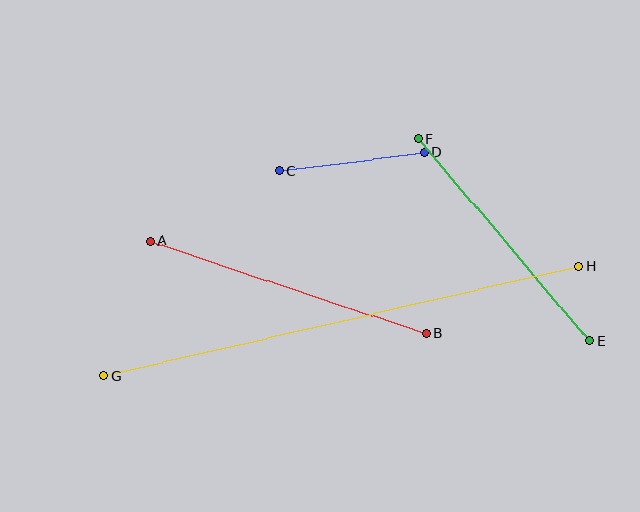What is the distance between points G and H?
The distance is approximately 488 pixels.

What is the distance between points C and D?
The distance is approximately 146 pixels.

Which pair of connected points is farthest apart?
Points G and H are farthest apart.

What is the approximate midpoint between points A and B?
The midpoint is at approximately (288, 287) pixels.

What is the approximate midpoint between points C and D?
The midpoint is at approximately (352, 162) pixels.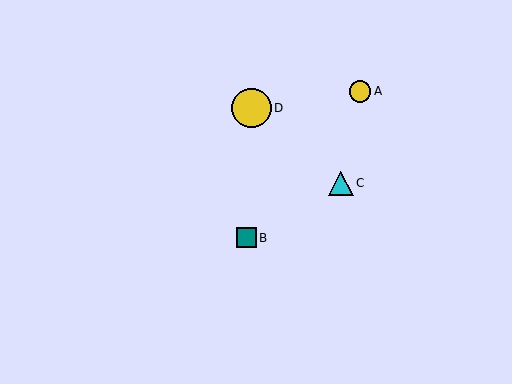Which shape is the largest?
The yellow circle (labeled D) is the largest.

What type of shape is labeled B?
Shape B is a teal square.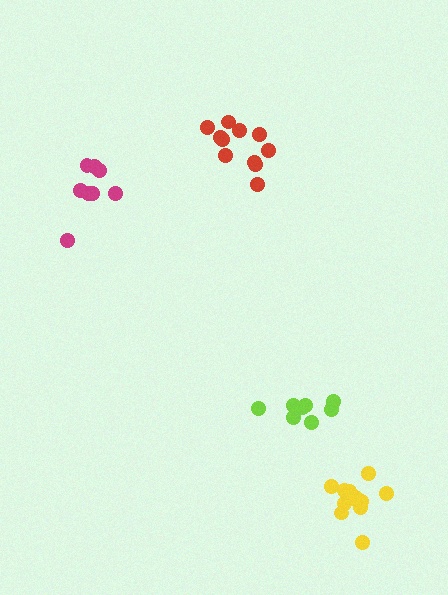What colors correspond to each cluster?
The clusters are colored: magenta, red, yellow, lime.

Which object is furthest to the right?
The yellow cluster is rightmost.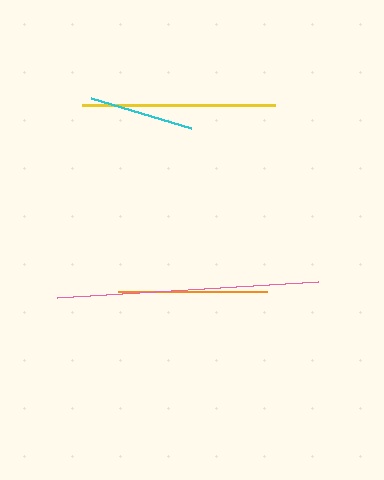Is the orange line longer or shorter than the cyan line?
The orange line is longer than the cyan line.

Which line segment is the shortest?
The cyan line is the shortest at approximately 104 pixels.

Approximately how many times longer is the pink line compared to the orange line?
The pink line is approximately 1.8 times the length of the orange line.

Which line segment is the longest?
The pink line is the longest at approximately 262 pixels.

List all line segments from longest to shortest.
From longest to shortest: pink, yellow, orange, cyan.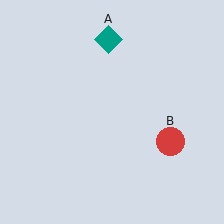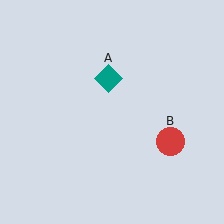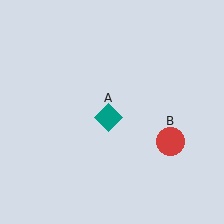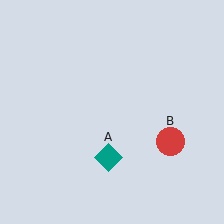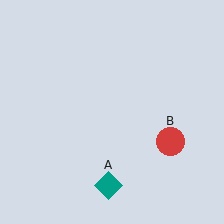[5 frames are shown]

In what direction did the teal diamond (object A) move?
The teal diamond (object A) moved down.